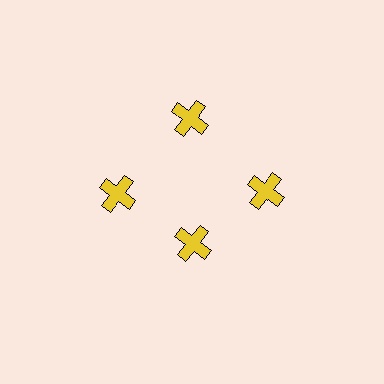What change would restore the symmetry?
The symmetry would be restored by moving it outward, back onto the ring so that all 4 crosses sit at equal angles and equal distance from the center.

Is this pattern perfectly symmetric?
No. The 4 yellow crosses are arranged in a ring, but one element near the 6 o'clock position is pulled inward toward the center, breaking the 4-fold rotational symmetry.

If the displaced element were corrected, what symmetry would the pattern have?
It would have 4-fold rotational symmetry — the pattern would map onto itself every 90 degrees.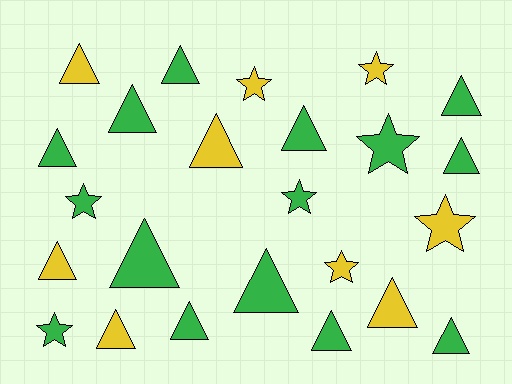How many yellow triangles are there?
There are 5 yellow triangles.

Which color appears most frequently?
Green, with 15 objects.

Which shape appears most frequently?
Triangle, with 16 objects.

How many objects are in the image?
There are 24 objects.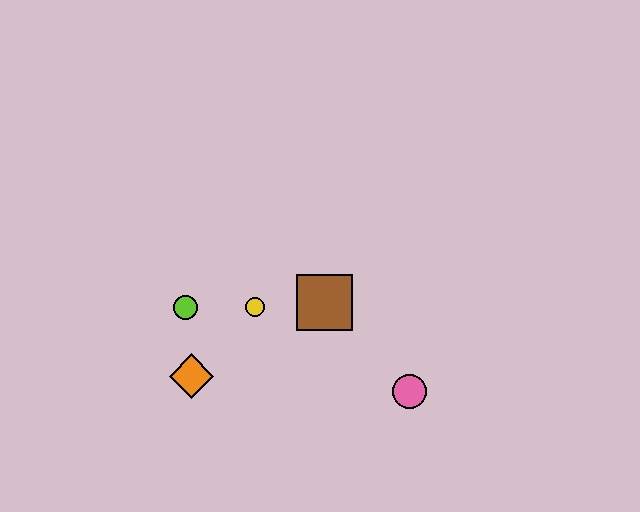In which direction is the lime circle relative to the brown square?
The lime circle is to the left of the brown square.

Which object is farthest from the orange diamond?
The pink circle is farthest from the orange diamond.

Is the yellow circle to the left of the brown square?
Yes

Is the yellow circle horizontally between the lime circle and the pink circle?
Yes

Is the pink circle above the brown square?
No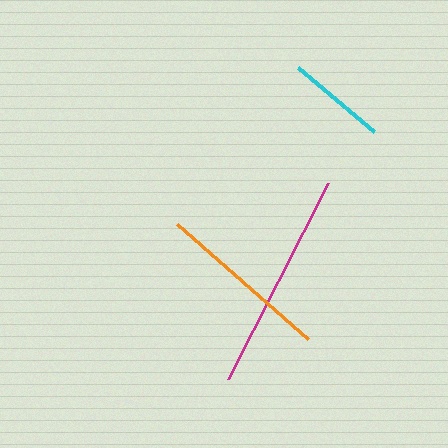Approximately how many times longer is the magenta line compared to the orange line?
The magenta line is approximately 1.3 times the length of the orange line.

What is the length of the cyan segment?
The cyan segment is approximately 99 pixels long.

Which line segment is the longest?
The magenta line is the longest at approximately 220 pixels.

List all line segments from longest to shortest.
From longest to shortest: magenta, orange, cyan.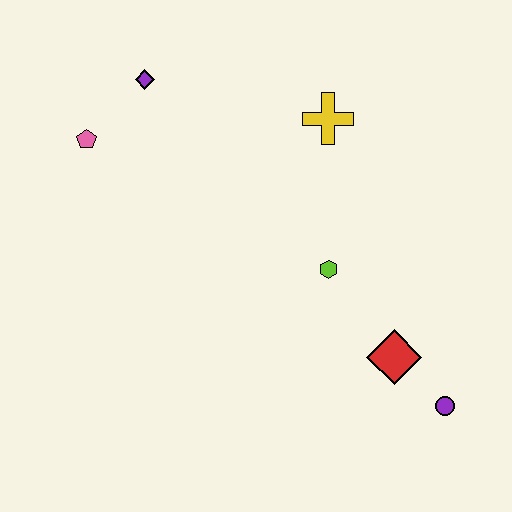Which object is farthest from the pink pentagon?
The purple circle is farthest from the pink pentagon.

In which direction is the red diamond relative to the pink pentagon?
The red diamond is to the right of the pink pentagon.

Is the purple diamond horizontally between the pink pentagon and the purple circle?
Yes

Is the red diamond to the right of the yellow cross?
Yes